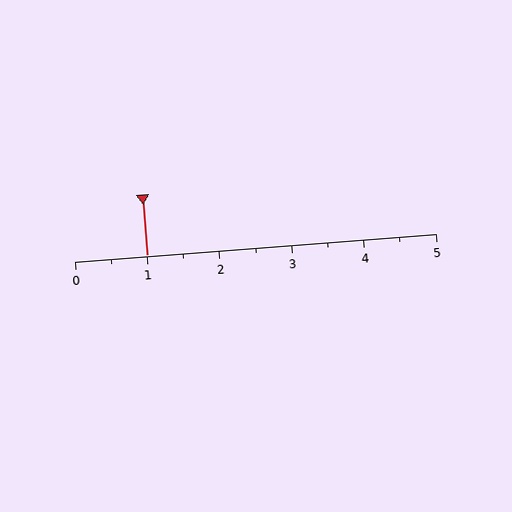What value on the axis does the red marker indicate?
The marker indicates approximately 1.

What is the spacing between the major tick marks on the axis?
The major ticks are spaced 1 apart.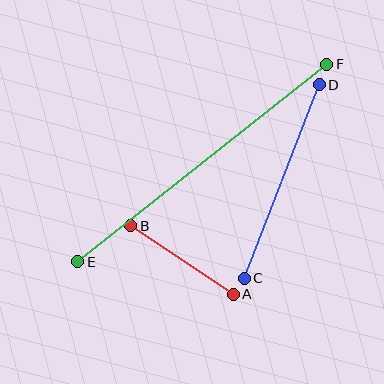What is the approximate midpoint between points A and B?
The midpoint is at approximately (182, 260) pixels.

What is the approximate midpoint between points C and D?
The midpoint is at approximately (282, 181) pixels.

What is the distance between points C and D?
The distance is approximately 207 pixels.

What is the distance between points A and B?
The distance is approximately 124 pixels.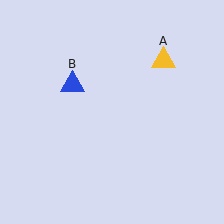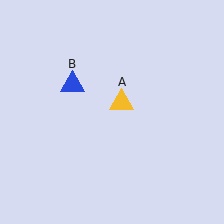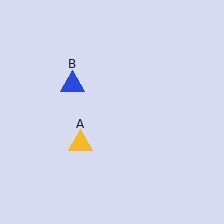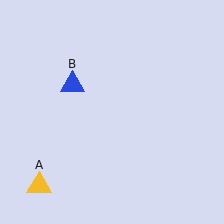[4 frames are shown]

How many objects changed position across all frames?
1 object changed position: yellow triangle (object A).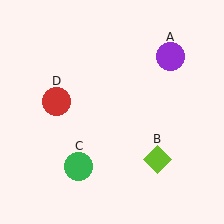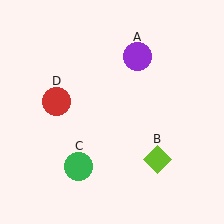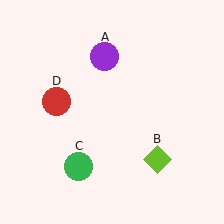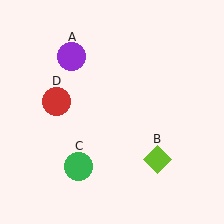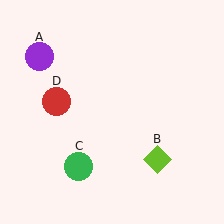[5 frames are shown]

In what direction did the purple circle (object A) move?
The purple circle (object A) moved left.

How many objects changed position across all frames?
1 object changed position: purple circle (object A).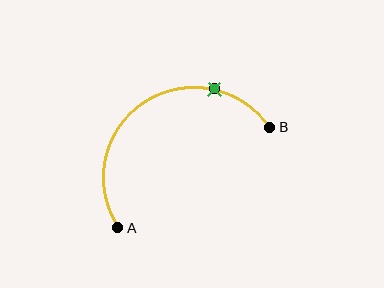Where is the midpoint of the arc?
The arc midpoint is the point on the curve farthest from the straight line joining A and B. It sits above that line.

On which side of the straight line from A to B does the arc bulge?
The arc bulges above the straight line connecting A and B.